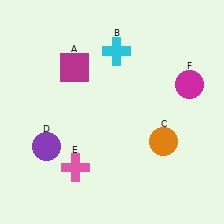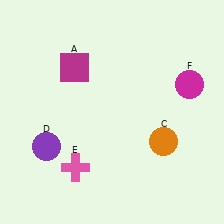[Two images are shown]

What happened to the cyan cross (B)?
The cyan cross (B) was removed in Image 2. It was in the top-right area of Image 1.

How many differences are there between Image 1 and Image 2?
There is 1 difference between the two images.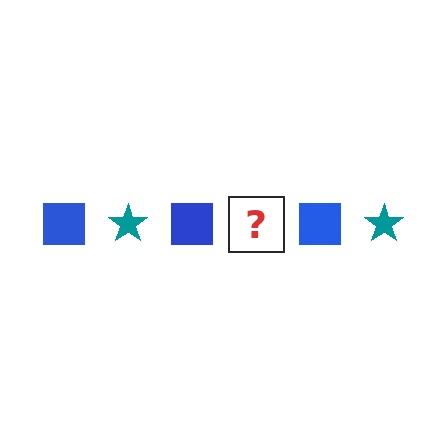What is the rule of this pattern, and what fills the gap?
The rule is that the pattern alternates between blue square and teal star. The gap should be filled with a teal star.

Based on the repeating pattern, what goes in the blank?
The blank should be a teal star.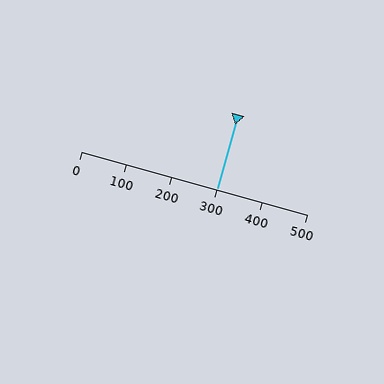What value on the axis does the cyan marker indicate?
The marker indicates approximately 300.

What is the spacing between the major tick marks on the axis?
The major ticks are spaced 100 apart.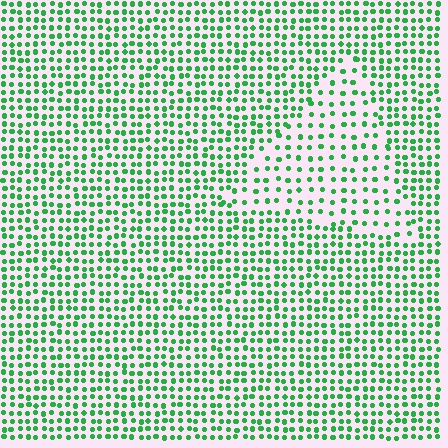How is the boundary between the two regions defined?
The boundary is defined by a change in element density (approximately 1.8x ratio). All elements are the same color, size, and shape.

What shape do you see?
I see a triangle.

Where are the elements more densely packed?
The elements are more densely packed outside the triangle boundary.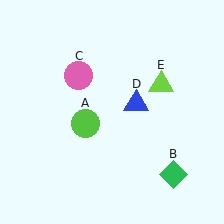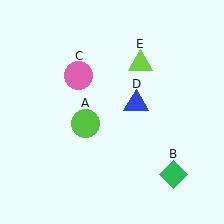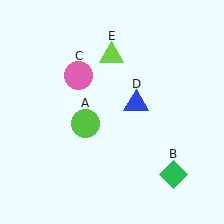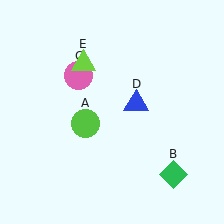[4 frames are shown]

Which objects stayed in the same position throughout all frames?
Lime circle (object A) and green diamond (object B) and pink circle (object C) and blue triangle (object D) remained stationary.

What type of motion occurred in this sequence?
The lime triangle (object E) rotated counterclockwise around the center of the scene.